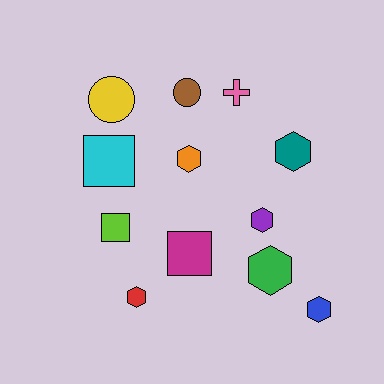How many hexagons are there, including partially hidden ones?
There are 6 hexagons.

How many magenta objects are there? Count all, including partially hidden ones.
There is 1 magenta object.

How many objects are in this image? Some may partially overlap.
There are 12 objects.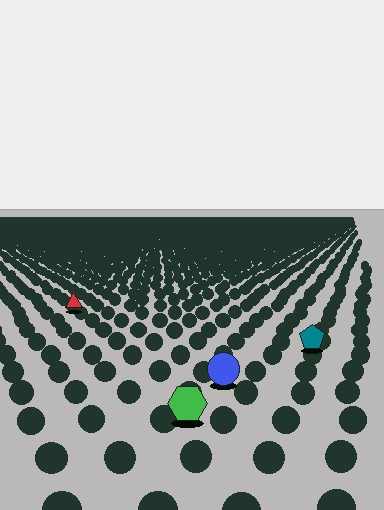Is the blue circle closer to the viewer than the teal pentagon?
Yes. The blue circle is closer — you can tell from the texture gradient: the ground texture is coarser near it.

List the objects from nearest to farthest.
From nearest to farthest: the green hexagon, the blue circle, the teal pentagon, the red triangle.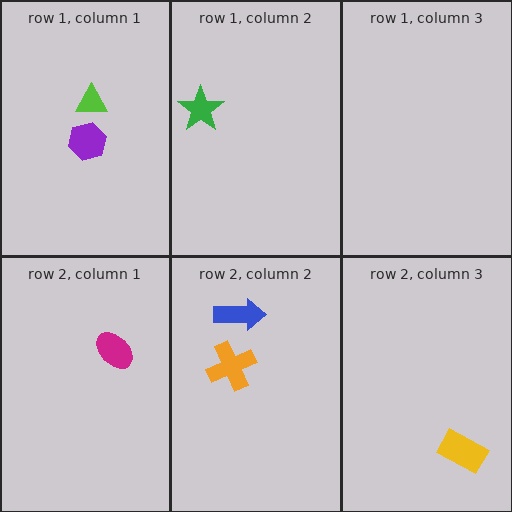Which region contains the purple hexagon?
The row 1, column 1 region.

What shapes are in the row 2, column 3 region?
The yellow rectangle.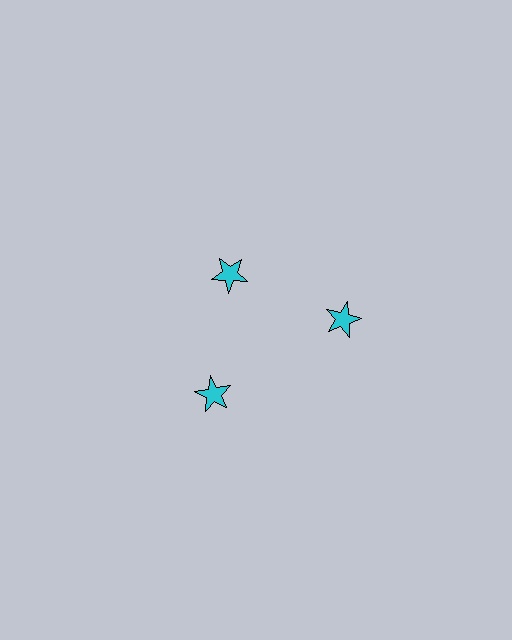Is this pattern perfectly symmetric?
No. The 3 cyan stars are arranged in a ring, but one element near the 11 o'clock position is pulled inward toward the center, breaking the 3-fold rotational symmetry.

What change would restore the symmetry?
The symmetry would be restored by moving it outward, back onto the ring so that all 3 stars sit at equal angles and equal distance from the center.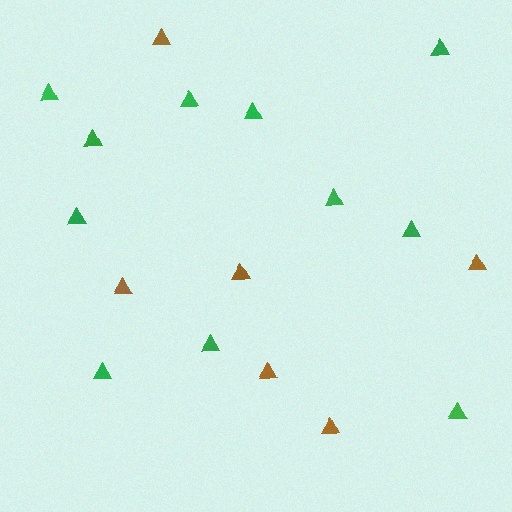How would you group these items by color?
There are 2 groups: one group of brown triangles (6) and one group of green triangles (11).